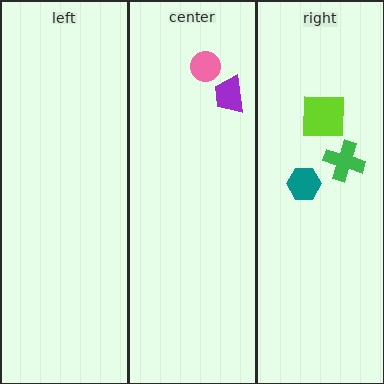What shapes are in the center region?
The purple trapezoid, the pink circle.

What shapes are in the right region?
The green cross, the lime square, the teal hexagon.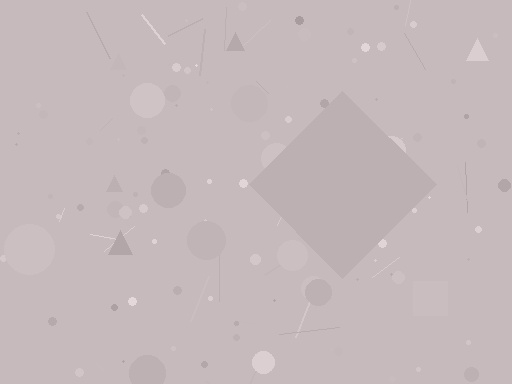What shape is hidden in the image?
A diamond is hidden in the image.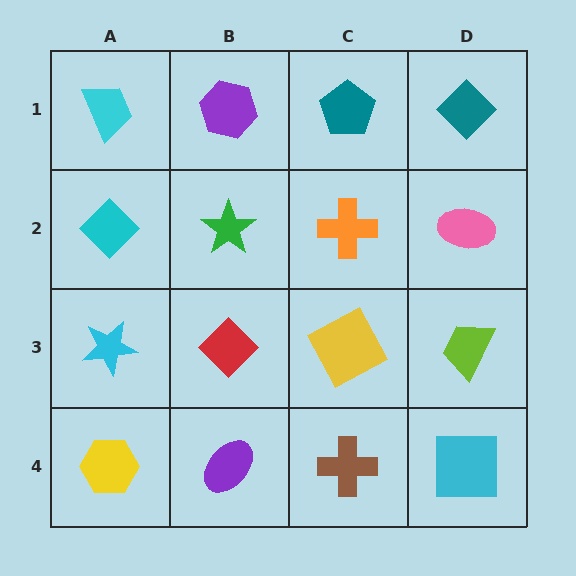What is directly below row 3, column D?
A cyan square.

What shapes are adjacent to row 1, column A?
A cyan diamond (row 2, column A), a purple hexagon (row 1, column B).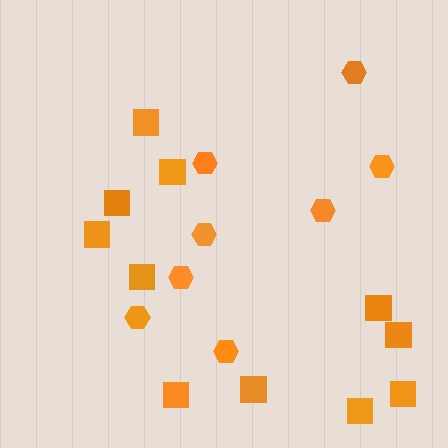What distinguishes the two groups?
There are 2 groups: one group of hexagons (8) and one group of squares (11).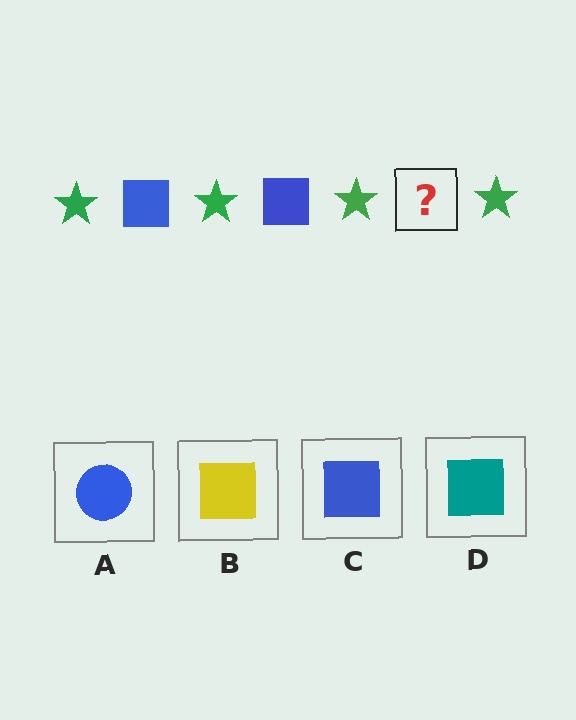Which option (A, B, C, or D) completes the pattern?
C.